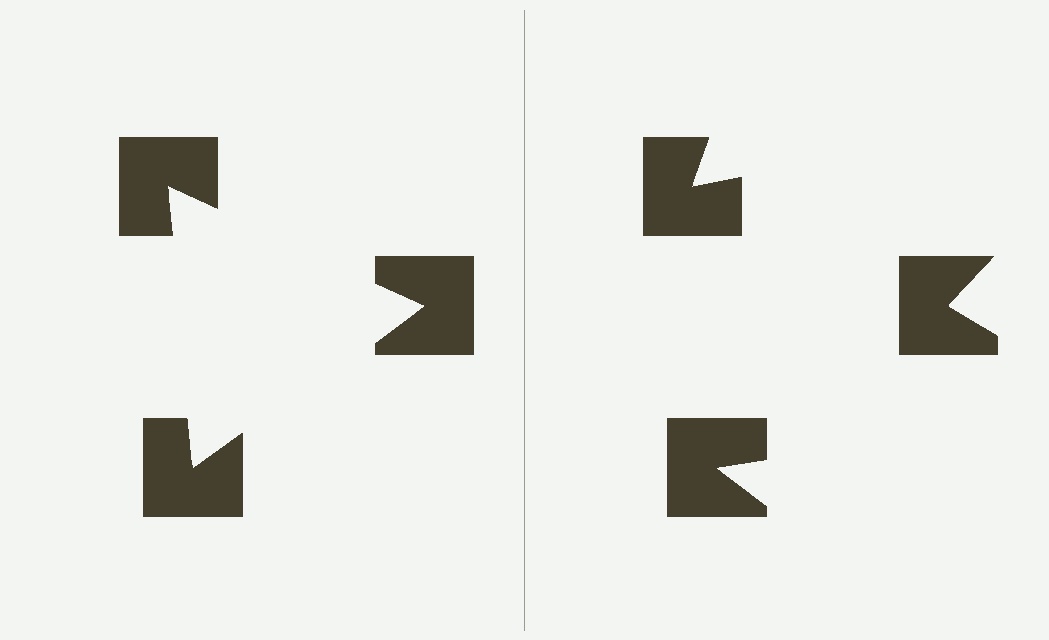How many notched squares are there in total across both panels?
6 — 3 on each side.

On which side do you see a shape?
An illusory triangle appears on the left side. On the right side the wedge cuts are rotated, so no coherent shape forms.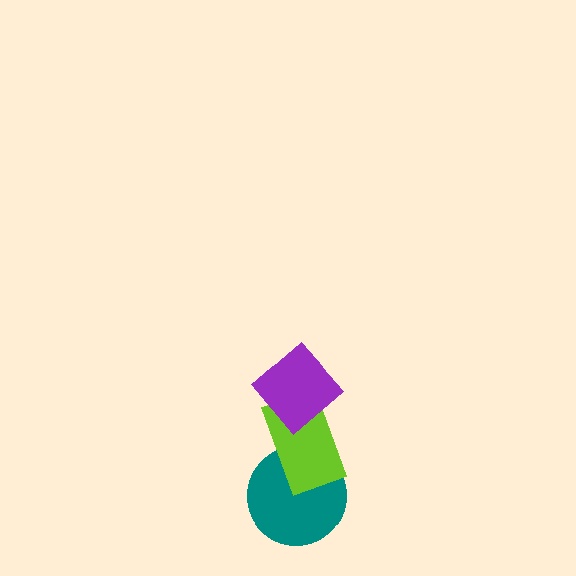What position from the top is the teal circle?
The teal circle is 3rd from the top.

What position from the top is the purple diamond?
The purple diamond is 1st from the top.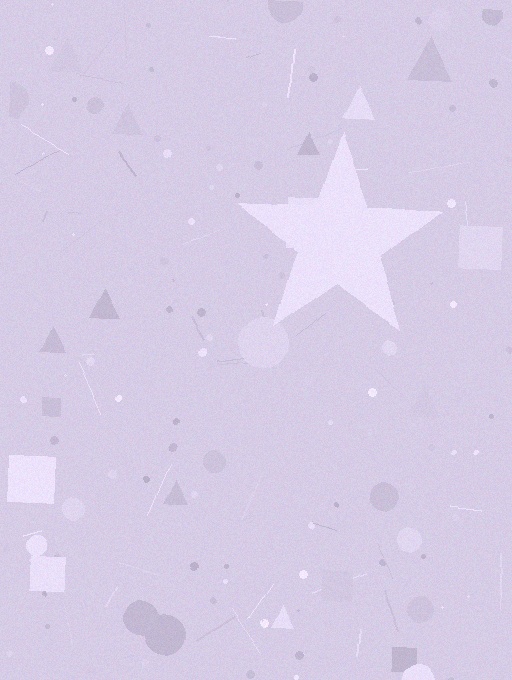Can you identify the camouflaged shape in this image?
The camouflaged shape is a star.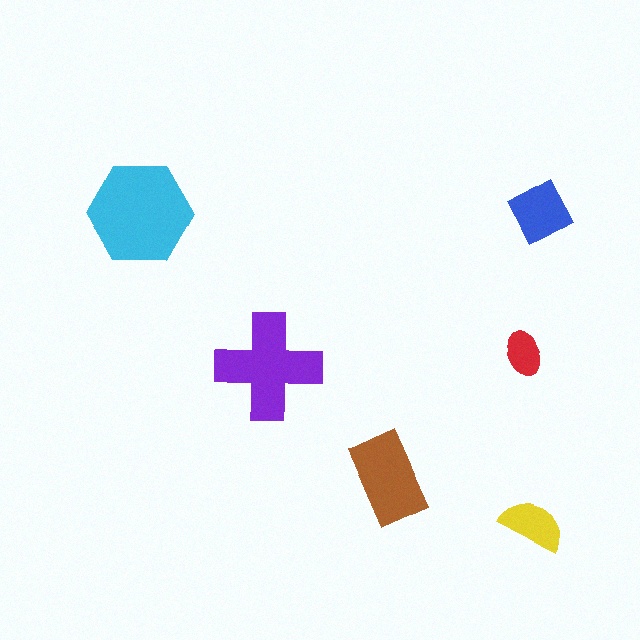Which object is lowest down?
The yellow semicircle is bottommost.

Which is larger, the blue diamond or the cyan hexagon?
The cyan hexagon.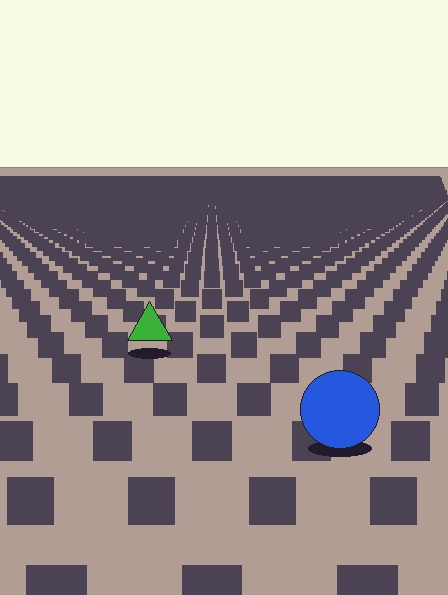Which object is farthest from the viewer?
The green triangle is farthest from the viewer. It appears smaller and the ground texture around it is denser.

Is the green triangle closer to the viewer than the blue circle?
No. The blue circle is closer — you can tell from the texture gradient: the ground texture is coarser near it.